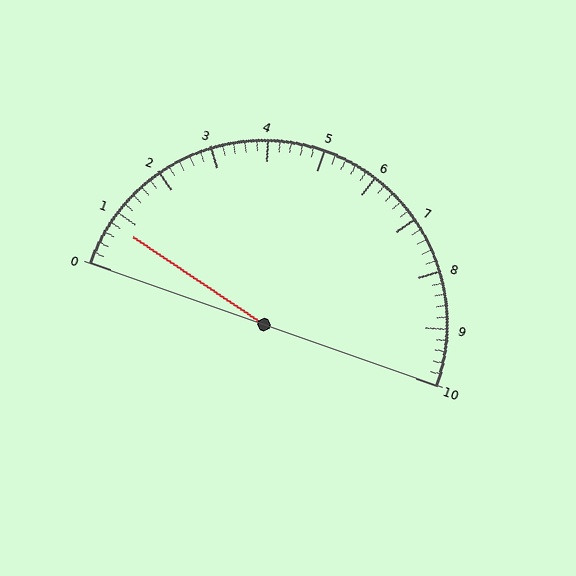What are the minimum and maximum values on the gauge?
The gauge ranges from 0 to 10.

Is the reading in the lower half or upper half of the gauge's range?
The reading is in the lower half of the range (0 to 10).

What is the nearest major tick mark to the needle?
The nearest major tick mark is 1.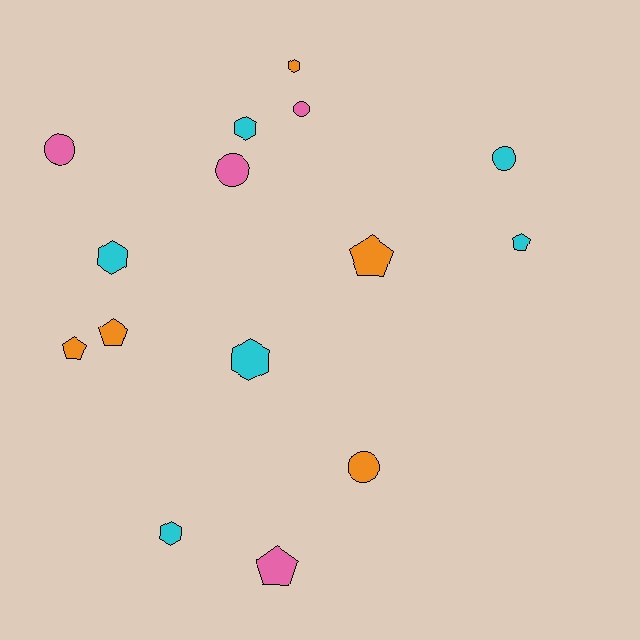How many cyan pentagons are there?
There is 1 cyan pentagon.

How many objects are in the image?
There are 15 objects.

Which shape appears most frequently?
Pentagon, with 5 objects.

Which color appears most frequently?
Cyan, with 6 objects.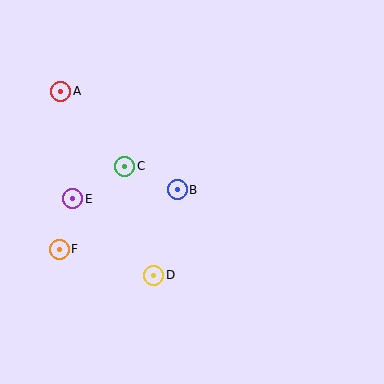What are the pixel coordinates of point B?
Point B is at (177, 190).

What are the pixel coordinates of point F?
Point F is at (59, 249).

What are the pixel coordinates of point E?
Point E is at (73, 199).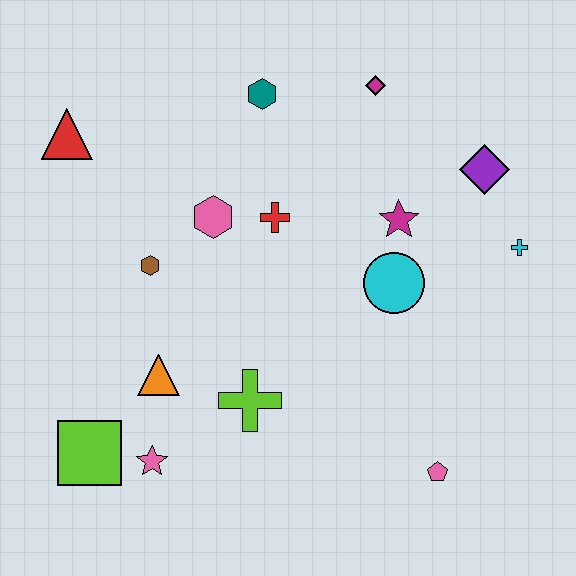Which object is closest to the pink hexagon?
The red cross is closest to the pink hexagon.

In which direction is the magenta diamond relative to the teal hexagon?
The magenta diamond is to the right of the teal hexagon.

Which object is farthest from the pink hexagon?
The pink pentagon is farthest from the pink hexagon.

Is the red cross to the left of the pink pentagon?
Yes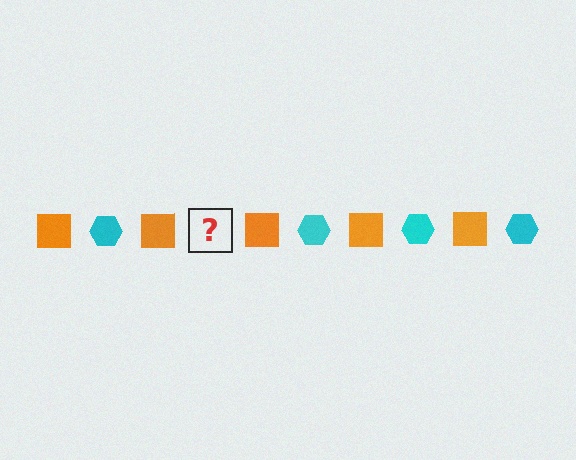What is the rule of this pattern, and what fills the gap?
The rule is that the pattern alternates between orange square and cyan hexagon. The gap should be filled with a cyan hexagon.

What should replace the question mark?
The question mark should be replaced with a cyan hexagon.